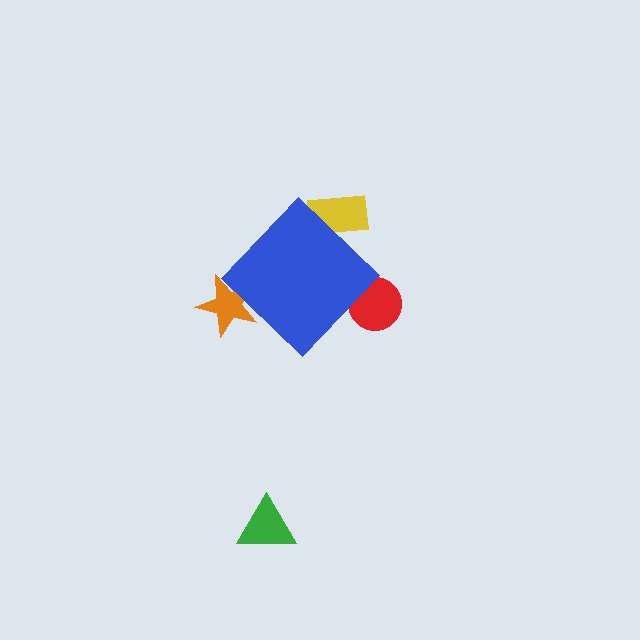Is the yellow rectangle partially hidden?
Yes, the yellow rectangle is partially hidden behind the blue diamond.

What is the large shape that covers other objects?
A blue diamond.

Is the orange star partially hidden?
Yes, the orange star is partially hidden behind the blue diamond.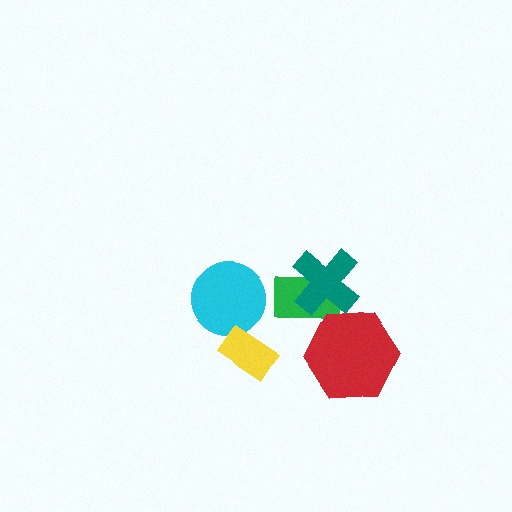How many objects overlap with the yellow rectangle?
0 objects overlap with the yellow rectangle.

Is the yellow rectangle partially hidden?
No, no other shape covers it.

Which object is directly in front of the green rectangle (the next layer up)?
The teal cross is directly in front of the green rectangle.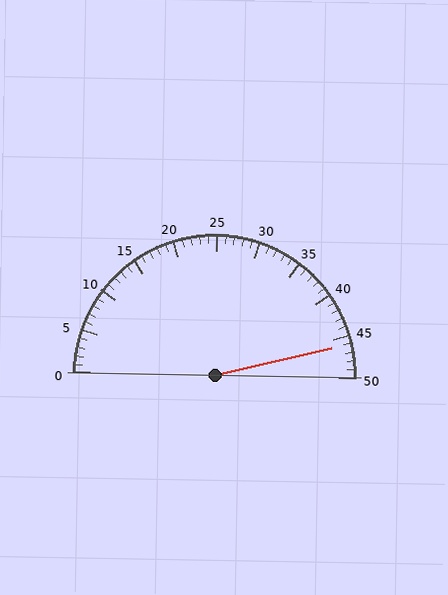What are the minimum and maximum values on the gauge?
The gauge ranges from 0 to 50.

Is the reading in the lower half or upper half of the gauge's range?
The reading is in the upper half of the range (0 to 50).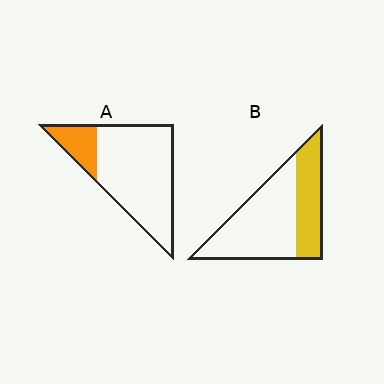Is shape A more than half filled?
No.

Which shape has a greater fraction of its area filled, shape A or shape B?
Shape B.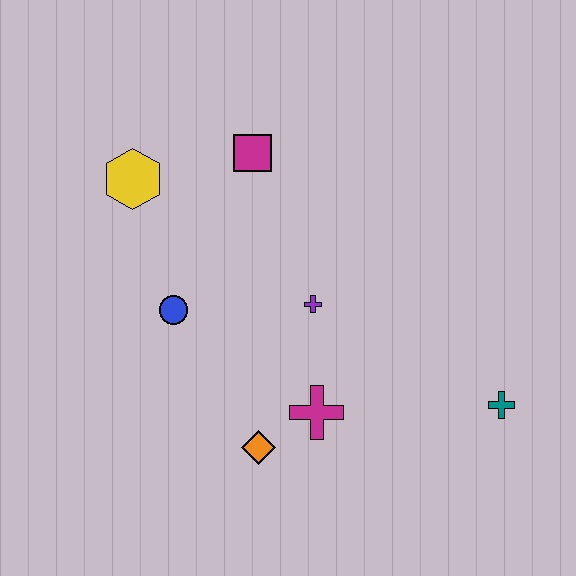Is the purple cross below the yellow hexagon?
Yes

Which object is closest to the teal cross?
The magenta cross is closest to the teal cross.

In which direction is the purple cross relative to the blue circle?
The purple cross is to the right of the blue circle.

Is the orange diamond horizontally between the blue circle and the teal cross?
Yes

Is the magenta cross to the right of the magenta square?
Yes